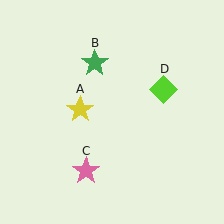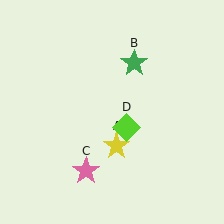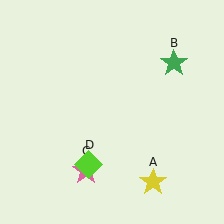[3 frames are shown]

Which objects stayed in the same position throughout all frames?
Pink star (object C) remained stationary.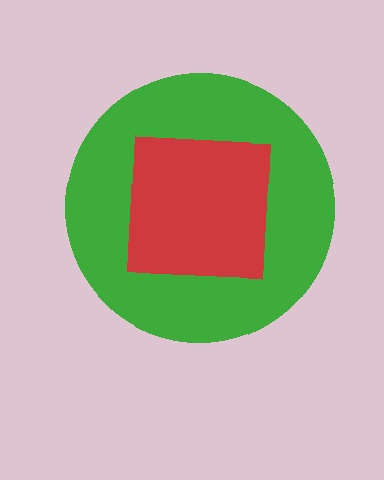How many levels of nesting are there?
2.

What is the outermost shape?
The green circle.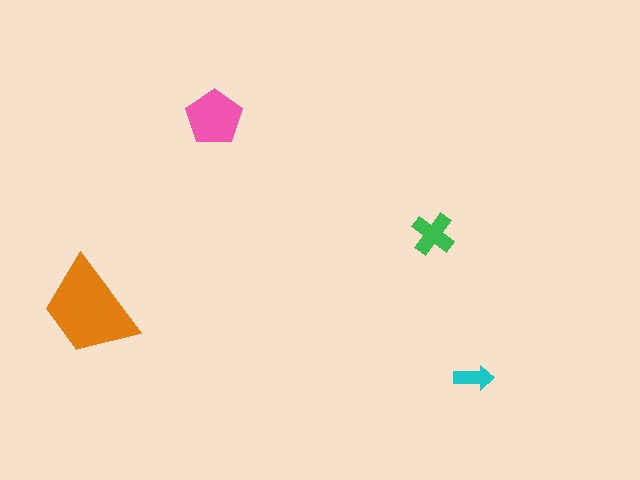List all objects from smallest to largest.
The cyan arrow, the green cross, the pink pentagon, the orange trapezoid.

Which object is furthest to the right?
The cyan arrow is rightmost.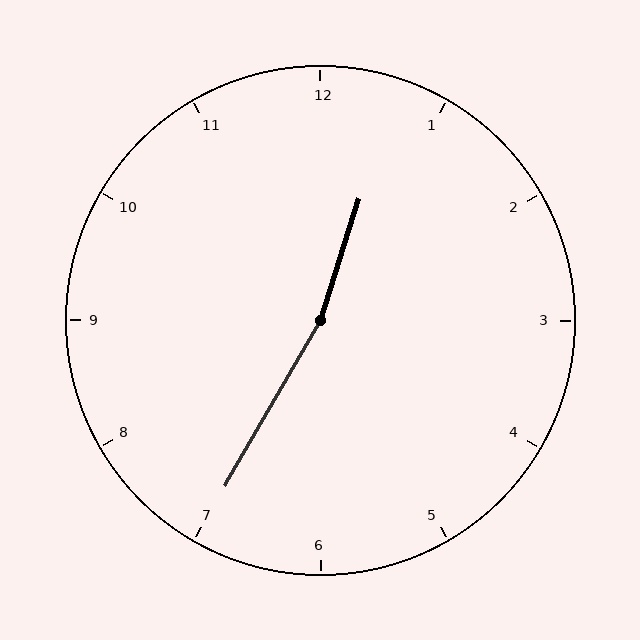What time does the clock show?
12:35.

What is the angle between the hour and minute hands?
Approximately 168 degrees.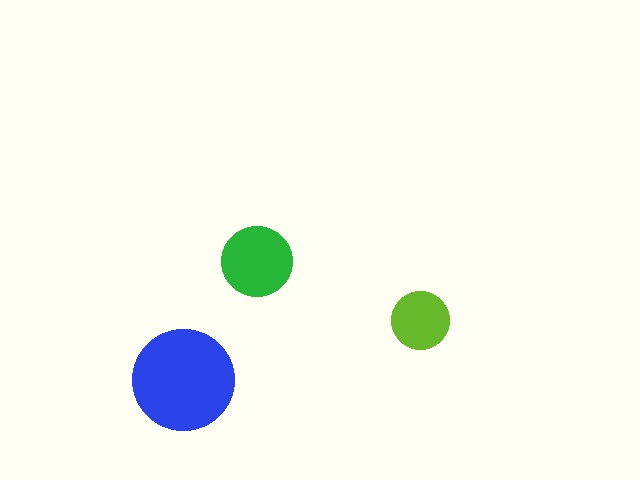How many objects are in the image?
There are 3 objects in the image.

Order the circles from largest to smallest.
the blue one, the green one, the lime one.